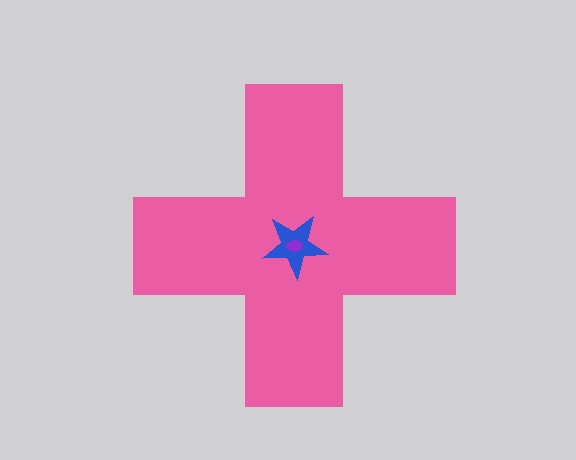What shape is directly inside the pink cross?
The blue star.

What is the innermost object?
The purple ellipse.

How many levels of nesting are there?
3.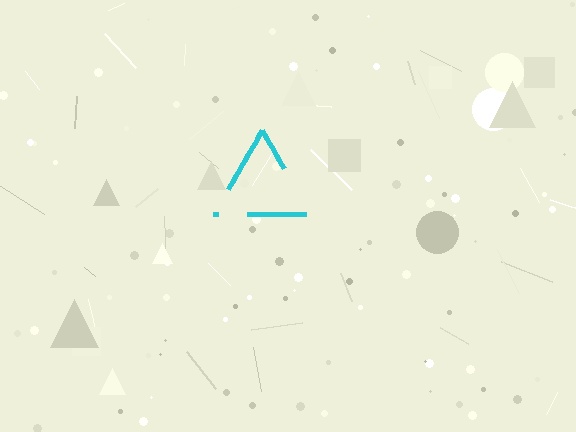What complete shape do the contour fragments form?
The contour fragments form a triangle.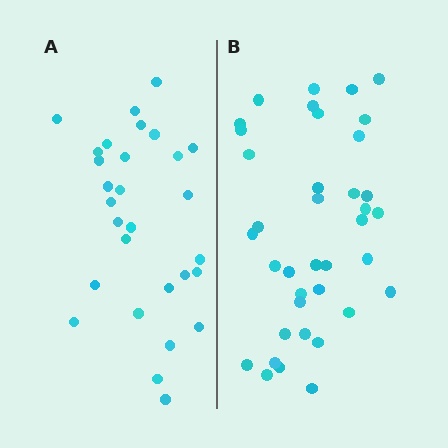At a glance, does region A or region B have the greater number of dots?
Region B (the right region) has more dots.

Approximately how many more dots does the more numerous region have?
Region B has roughly 8 or so more dots than region A.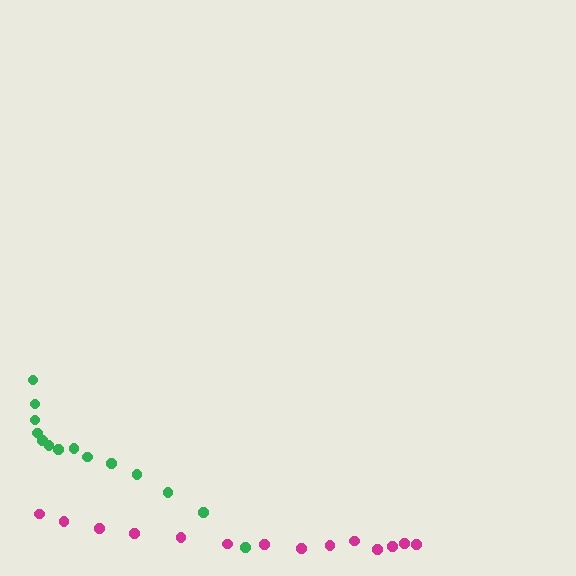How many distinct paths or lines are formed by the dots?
There are 2 distinct paths.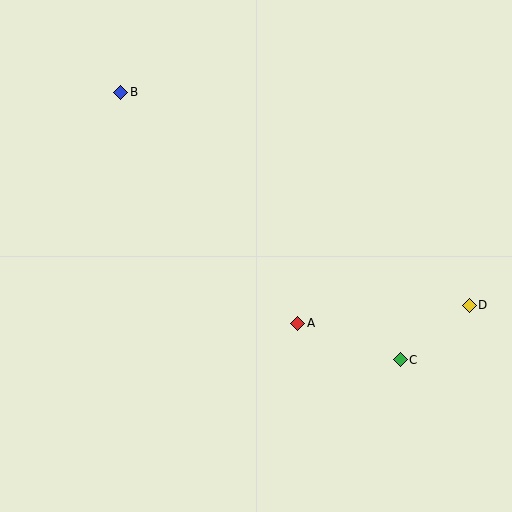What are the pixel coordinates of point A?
Point A is at (298, 323).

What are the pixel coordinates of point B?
Point B is at (121, 92).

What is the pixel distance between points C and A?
The distance between C and A is 109 pixels.